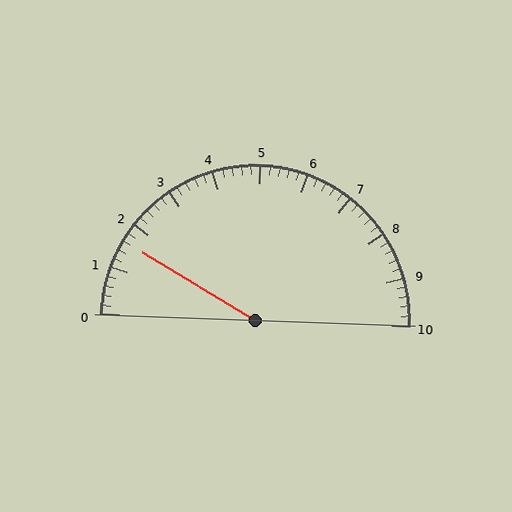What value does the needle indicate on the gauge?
The needle indicates approximately 1.6.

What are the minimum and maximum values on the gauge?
The gauge ranges from 0 to 10.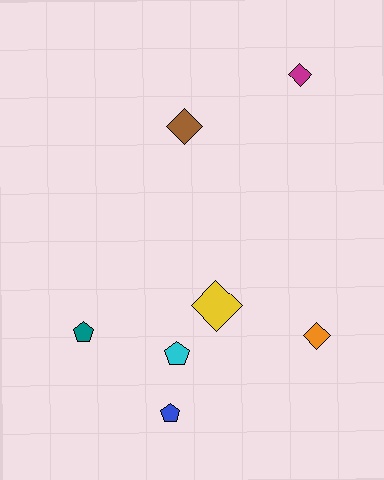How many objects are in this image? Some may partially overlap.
There are 7 objects.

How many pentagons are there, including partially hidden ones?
There are 3 pentagons.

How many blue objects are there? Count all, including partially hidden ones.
There is 1 blue object.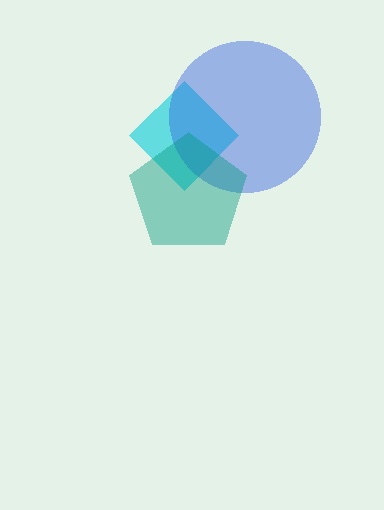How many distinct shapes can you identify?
There are 3 distinct shapes: a cyan diamond, a blue circle, a teal pentagon.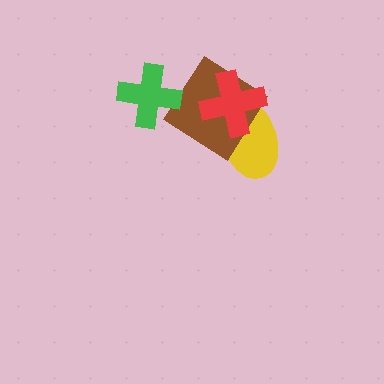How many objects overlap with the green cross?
0 objects overlap with the green cross.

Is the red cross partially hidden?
No, no other shape covers it.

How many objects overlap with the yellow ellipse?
2 objects overlap with the yellow ellipse.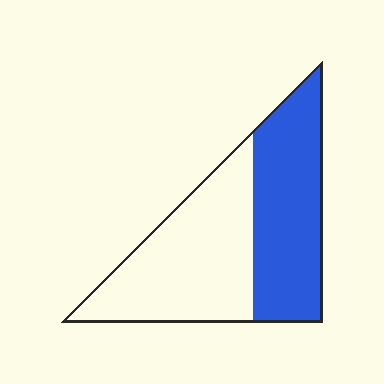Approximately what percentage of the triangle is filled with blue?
Approximately 45%.